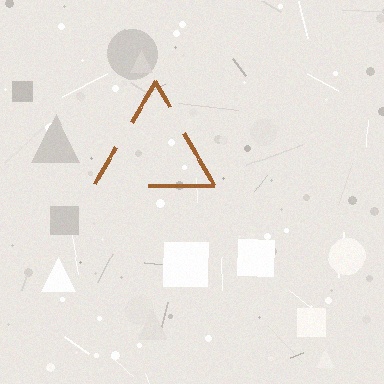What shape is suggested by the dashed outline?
The dashed outline suggests a triangle.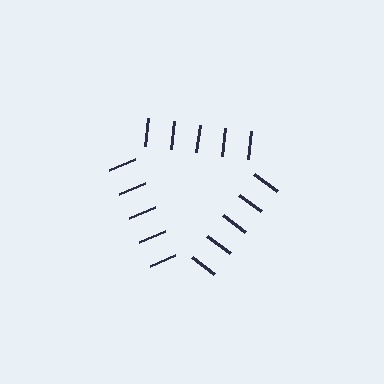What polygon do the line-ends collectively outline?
An illusory triangle — the line segments terminate on its edges but no continuous stroke is drawn.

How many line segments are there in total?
15 — 5 along each of the 3 edges.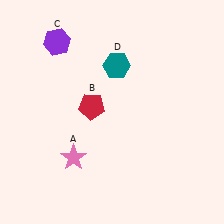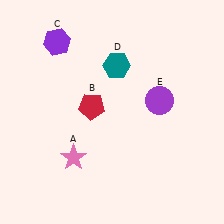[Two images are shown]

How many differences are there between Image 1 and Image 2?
There is 1 difference between the two images.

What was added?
A purple circle (E) was added in Image 2.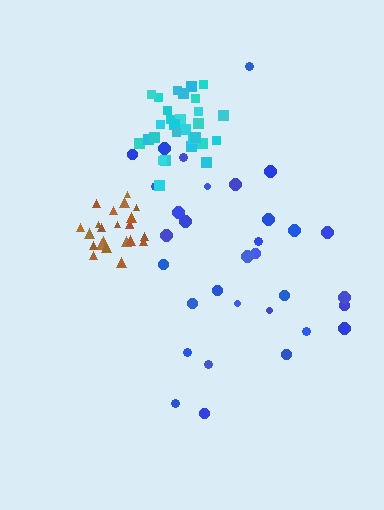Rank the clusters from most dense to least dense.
cyan, brown, blue.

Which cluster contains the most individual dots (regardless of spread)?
Blue (32).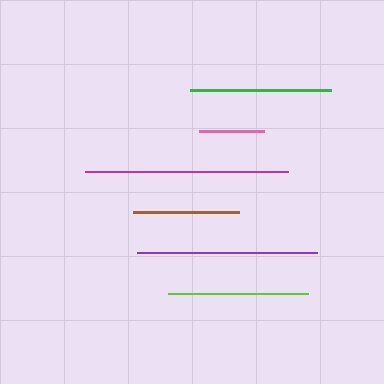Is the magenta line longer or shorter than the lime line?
The magenta line is longer than the lime line.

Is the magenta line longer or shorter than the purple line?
The magenta line is longer than the purple line.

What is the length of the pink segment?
The pink segment is approximately 65 pixels long.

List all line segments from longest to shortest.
From longest to shortest: magenta, purple, green, lime, brown, pink.